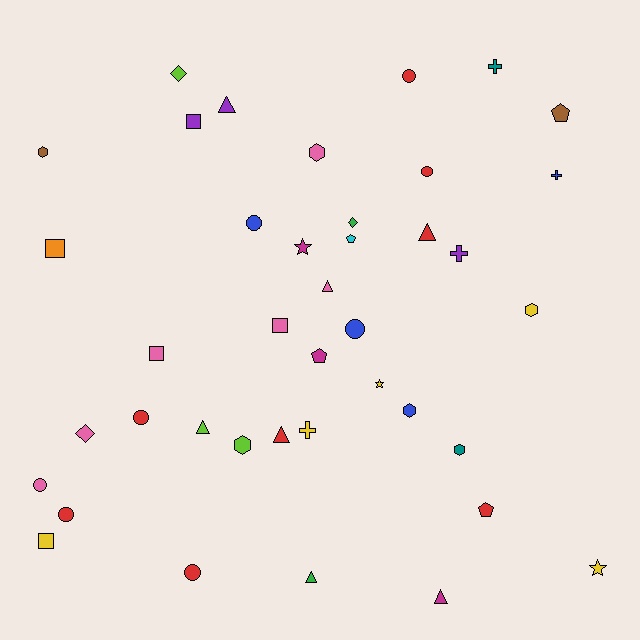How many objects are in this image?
There are 40 objects.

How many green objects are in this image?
There are 2 green objects.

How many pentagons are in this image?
There are 4 pentagons.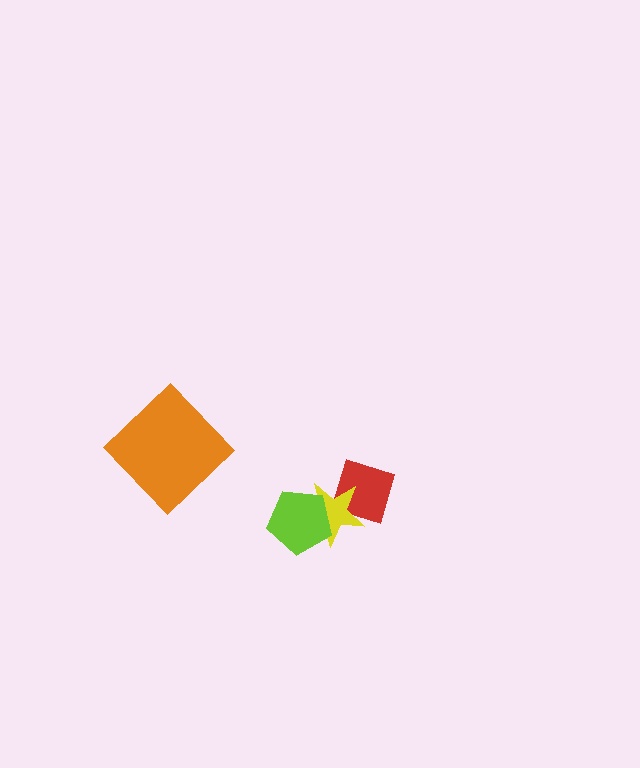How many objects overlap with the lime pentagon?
1 object overlaps with the lime pentagon.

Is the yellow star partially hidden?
Yes, it is partially covered by another shape.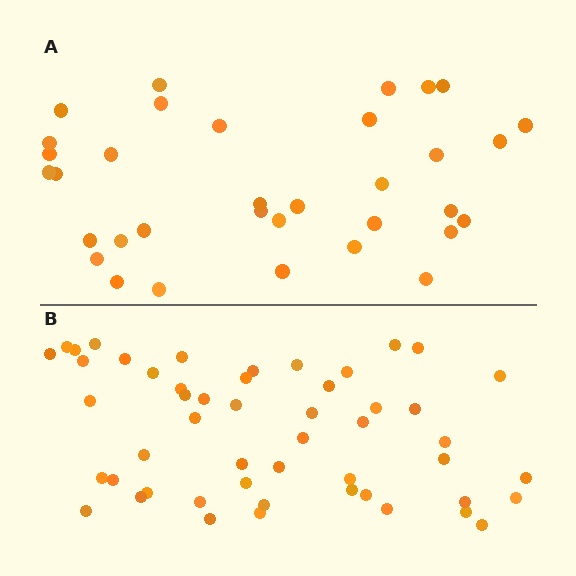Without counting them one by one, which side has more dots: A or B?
Region B (the bottom region) has more dots.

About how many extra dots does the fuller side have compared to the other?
Region B has approximately 15 more dots than region A.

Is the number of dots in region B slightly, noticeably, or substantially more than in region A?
Region B has substantially more. The ratio is roughly 1.5 to 1.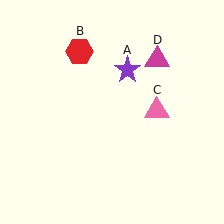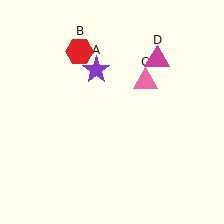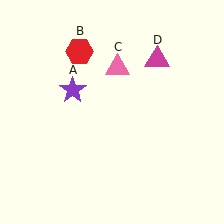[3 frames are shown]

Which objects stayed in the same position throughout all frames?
Red hexagon (object B) and magenta triangle (object D) remained stationary.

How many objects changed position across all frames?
2 objects changed position: purple star (object A), pink triangle (object C).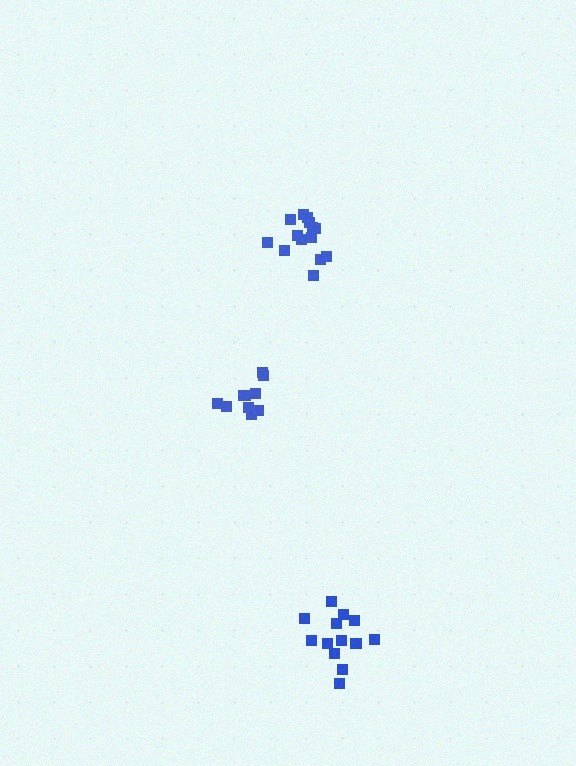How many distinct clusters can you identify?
There are 3 distinct clusters.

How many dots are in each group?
Group 1: 14 dots, Group 2: 10 dots, Group 3: 13 dots (37 total).